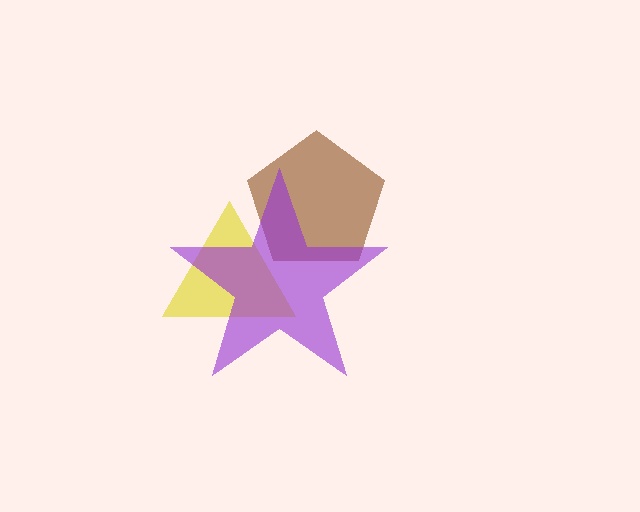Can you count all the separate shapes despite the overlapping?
Yes, there are 3 separate shapes.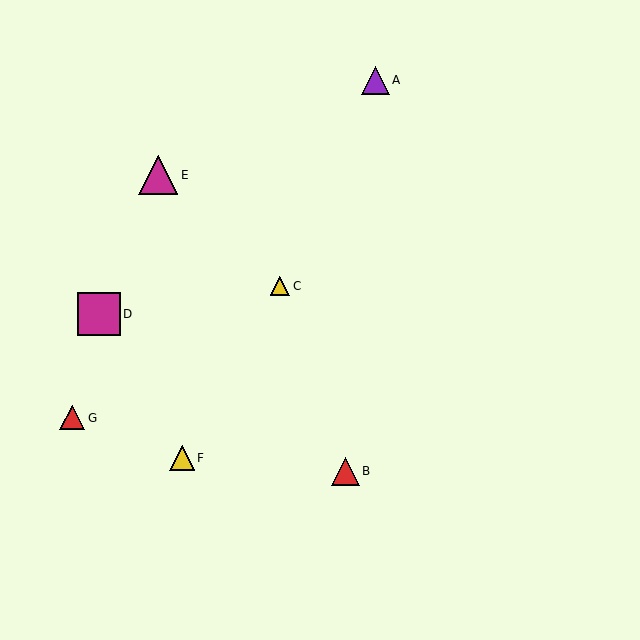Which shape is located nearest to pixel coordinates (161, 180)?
The magenta triangle (labeled E) at (158, 175) is nearest to that location.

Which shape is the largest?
The magenta square (labeled D) is the largest.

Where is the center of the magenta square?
The center of the magenta square is at (99, 314).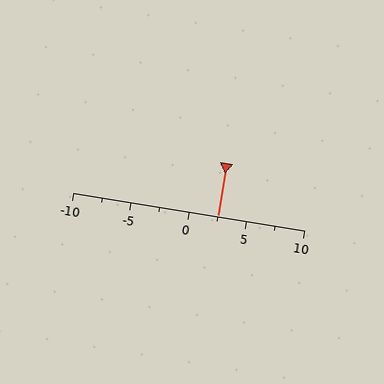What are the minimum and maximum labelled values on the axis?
The axis runs from -10 to 10.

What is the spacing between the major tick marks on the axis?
The major ticks are spaced 5 apart.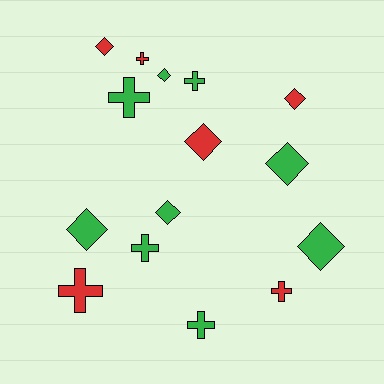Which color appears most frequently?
Green, with 9 objects.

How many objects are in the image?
There are 15 objects.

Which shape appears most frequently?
Diamond, with 8 objects.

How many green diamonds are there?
There are 5 green diamonds.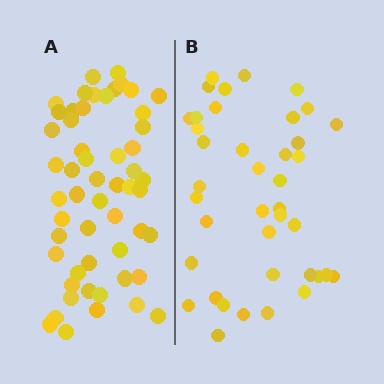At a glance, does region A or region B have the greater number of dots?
Region A (the left region) has more dots.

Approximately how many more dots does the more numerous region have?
Region A has approximately 15 more dots than region B.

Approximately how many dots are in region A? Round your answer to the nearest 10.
About 50 dots. (The exact count is 54, which rounds to 50.)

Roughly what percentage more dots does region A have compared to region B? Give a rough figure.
About 35% more.